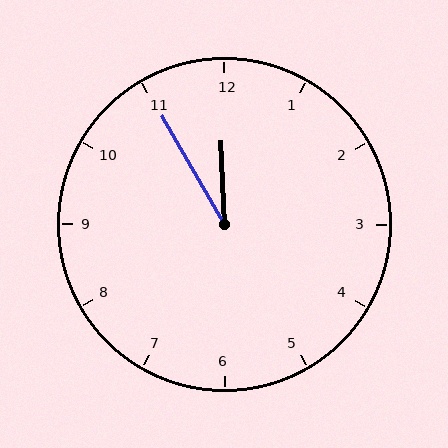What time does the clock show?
11:55.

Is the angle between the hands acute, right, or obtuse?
It is acute.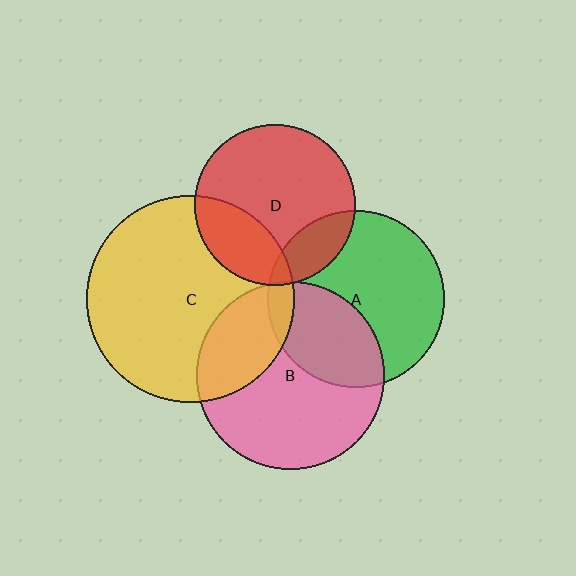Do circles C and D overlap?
Yes.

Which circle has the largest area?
Circle C (yellow).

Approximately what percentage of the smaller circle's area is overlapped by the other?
Approximately 25%.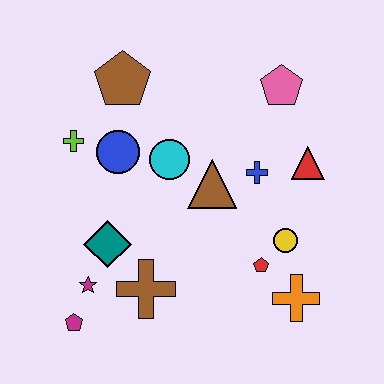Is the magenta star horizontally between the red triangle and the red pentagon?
No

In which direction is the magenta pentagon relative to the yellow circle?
The magenta pentagon is to the left of the yellow circle.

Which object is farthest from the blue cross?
The magenta pentagon is farthest from the blue cross.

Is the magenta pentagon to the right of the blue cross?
No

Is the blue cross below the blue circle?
Yes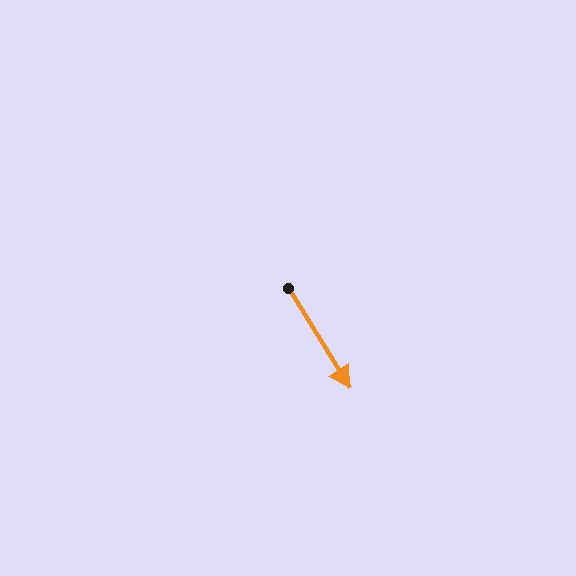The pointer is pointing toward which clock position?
Roughly 5 o'clock.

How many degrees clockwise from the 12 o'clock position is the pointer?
Approximately 148 degrees.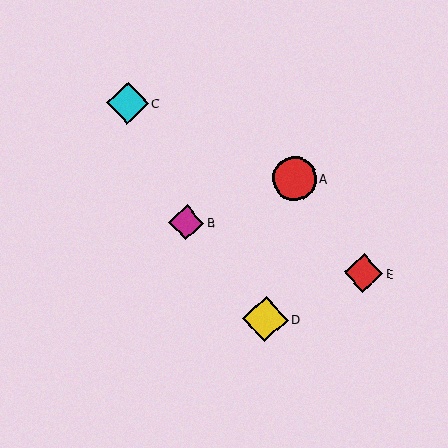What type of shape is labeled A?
Shape A is a red circle.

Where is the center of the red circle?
The center of the red circle is at (294, 178).